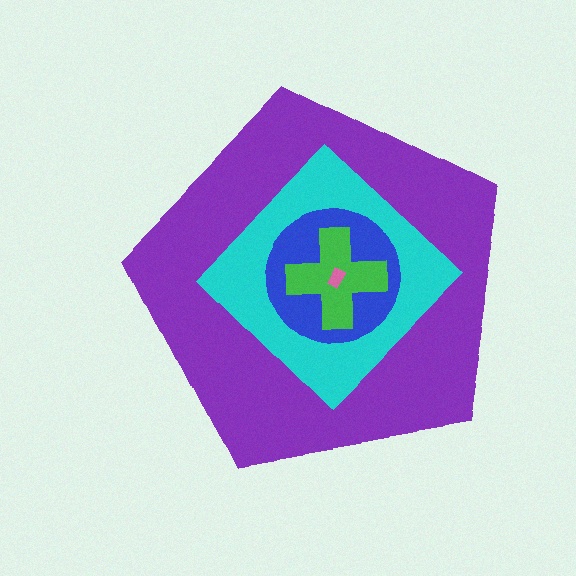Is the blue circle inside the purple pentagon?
Yes.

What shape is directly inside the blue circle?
The green cross.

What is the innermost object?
The pink rectangle.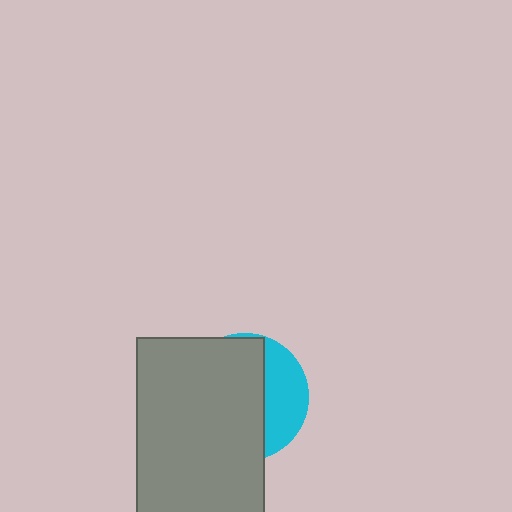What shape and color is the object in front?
The object in front is a gray rectangle.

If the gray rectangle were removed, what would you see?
You would see the complete cyan circle.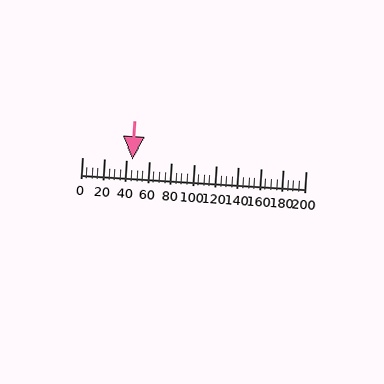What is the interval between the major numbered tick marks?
The major tick marks are spaced 20 units apart.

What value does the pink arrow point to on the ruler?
The pink arrow points to approximately 45.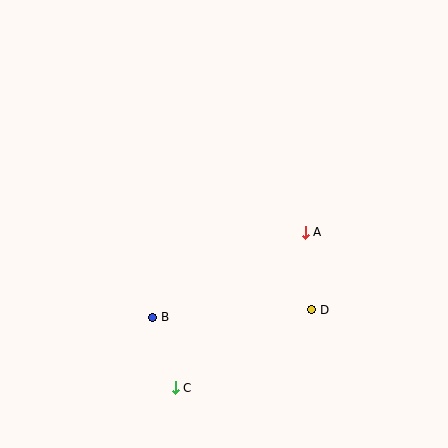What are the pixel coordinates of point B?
Point B is at (153, 317).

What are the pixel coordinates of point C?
Point C is at (175, 388).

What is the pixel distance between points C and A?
The distance between C and A is 203 pixels.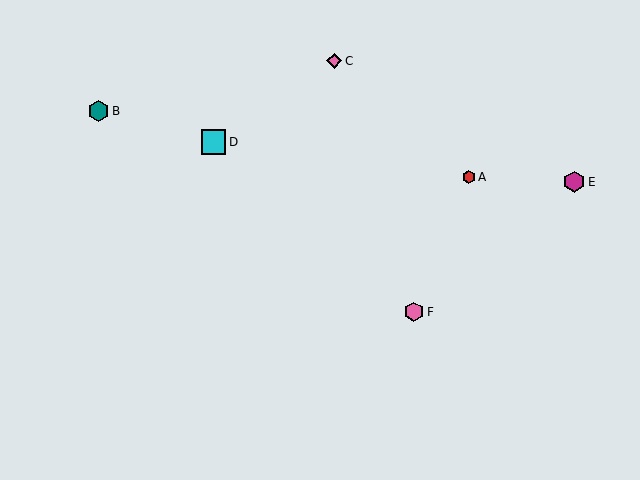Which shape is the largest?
The cyan square (labeled D) is the largest.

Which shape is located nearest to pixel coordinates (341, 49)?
The pink diamond (labeled C) at (334, 61) is nearest to that location.